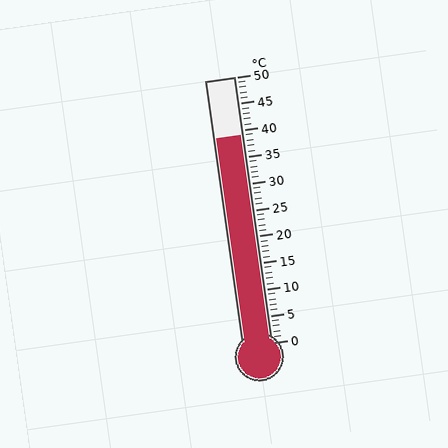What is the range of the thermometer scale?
The thermometer scale ranges from 0°C to 50°C.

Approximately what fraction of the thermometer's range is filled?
The thermometer is filled to approximately 80% of its range.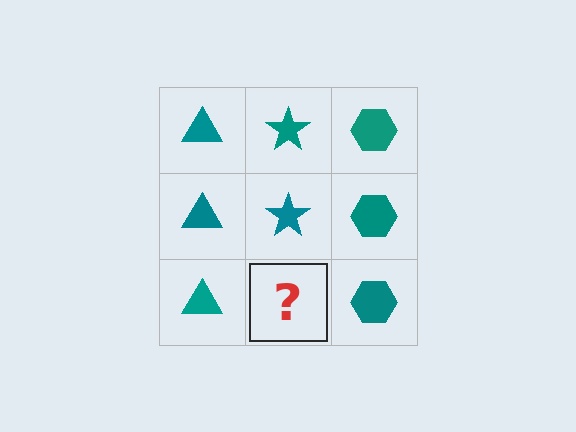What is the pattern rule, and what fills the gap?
The rule is that each column has a consistent shape. The gap should be filled with a teal star.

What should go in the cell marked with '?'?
The missing cell should contain a teal star.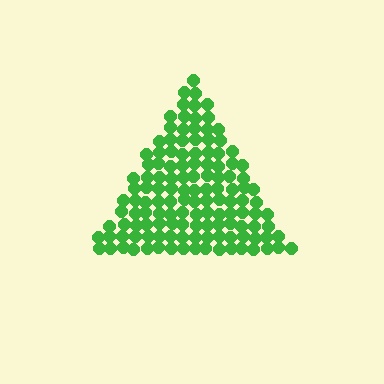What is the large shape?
The large shape is a triangle.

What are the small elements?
The small elements are circles.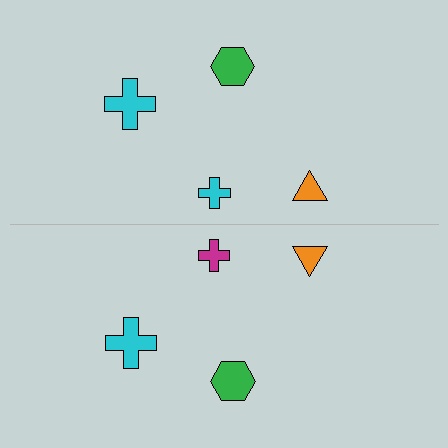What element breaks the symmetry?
The magenta cross on the bottom side breaks the symmetry — its mirror counterpart is cyan.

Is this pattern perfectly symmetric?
No, the pattern is not perfectly symmetric. The magenta cross on the bottom side breaks the symmetry — its mirror counterpart is cyan.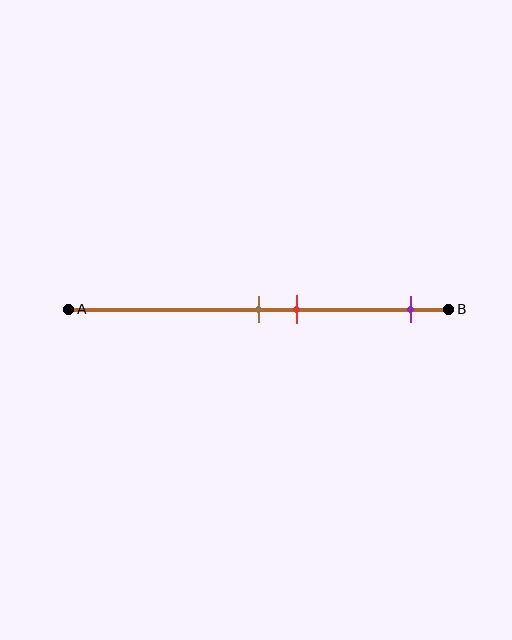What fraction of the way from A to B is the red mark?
The red mark is approximately 60% (0.6) of the way from A to B.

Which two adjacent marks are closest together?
The brown and red marks are the closest adjacent pair.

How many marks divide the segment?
There are 3 marks dividing the segment.